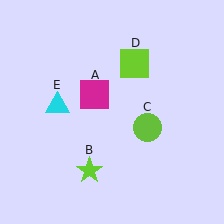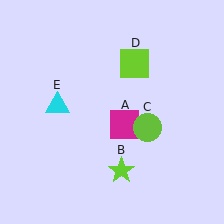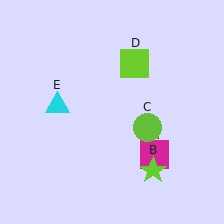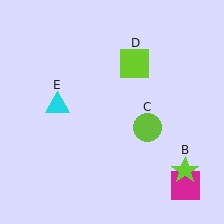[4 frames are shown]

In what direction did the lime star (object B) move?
The lime star (object B) moved right.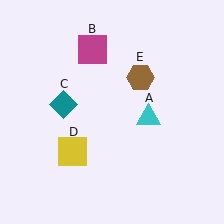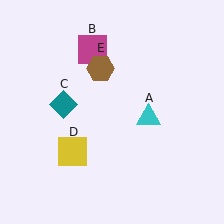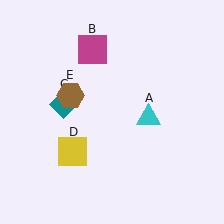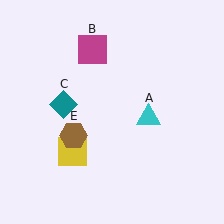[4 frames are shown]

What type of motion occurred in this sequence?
The brown hexagon (object E) rotated counterclockwise around the center of the scene.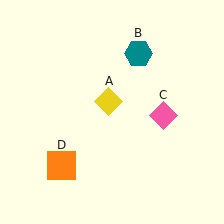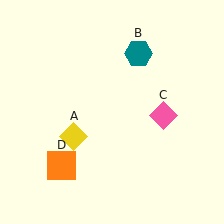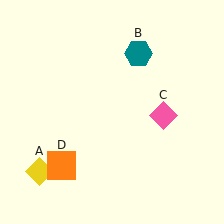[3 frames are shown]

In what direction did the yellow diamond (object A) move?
The yellow diamond (object A) moved down and to the left.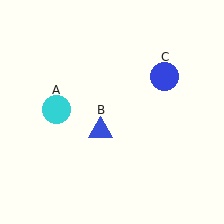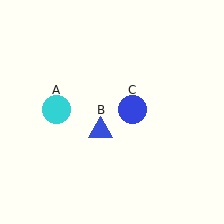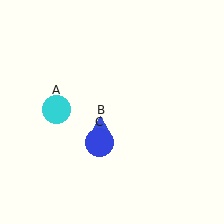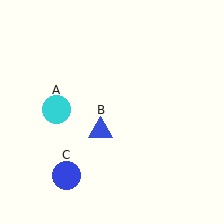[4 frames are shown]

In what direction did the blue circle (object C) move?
The blue circle (object C) moved down and to the left.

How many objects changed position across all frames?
1 object changed position: blue circle (object C).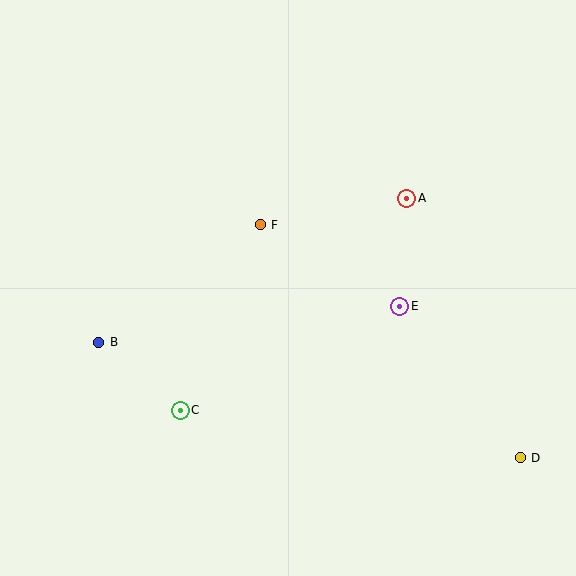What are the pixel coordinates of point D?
Point D is at (520, 458).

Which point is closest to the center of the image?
Point F at (260, 225) is closest to the center.